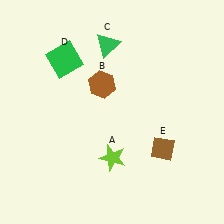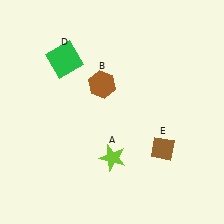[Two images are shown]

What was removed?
The green triangle (C) was removed in Image 2.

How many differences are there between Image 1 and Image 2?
There is 1 difference between the two images.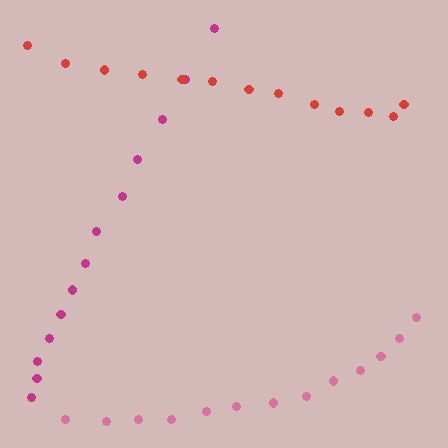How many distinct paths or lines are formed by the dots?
There are 3 distinct paths.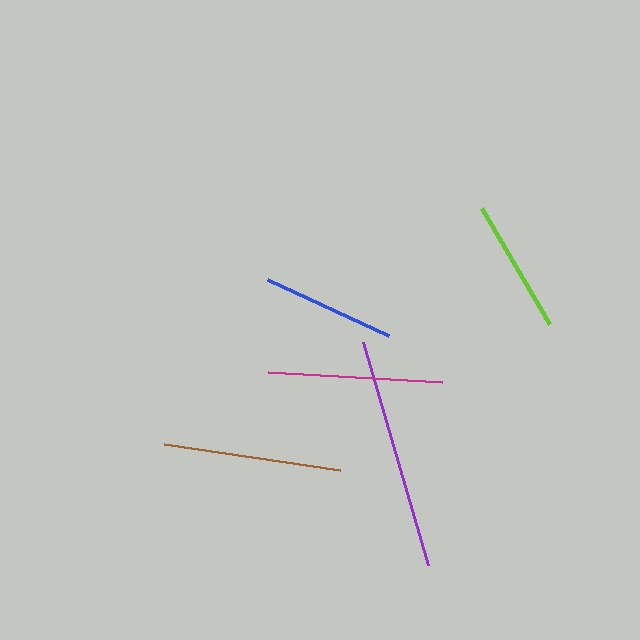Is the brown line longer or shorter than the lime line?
The brown line is longer than the lime line.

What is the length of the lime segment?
The lime segment is approximately 134 pixels long.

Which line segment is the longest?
The purple line is the longest at approximately 232 pixels.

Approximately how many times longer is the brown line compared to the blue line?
The brown line is approximately 1.3 times the length of the blue line.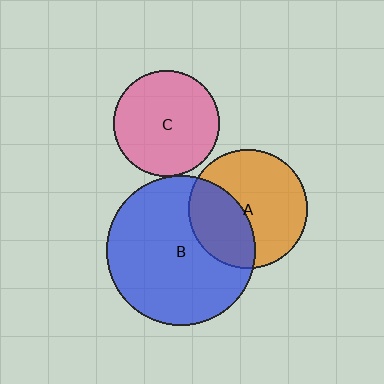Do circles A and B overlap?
Yes.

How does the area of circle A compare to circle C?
Approximately 1.3 times.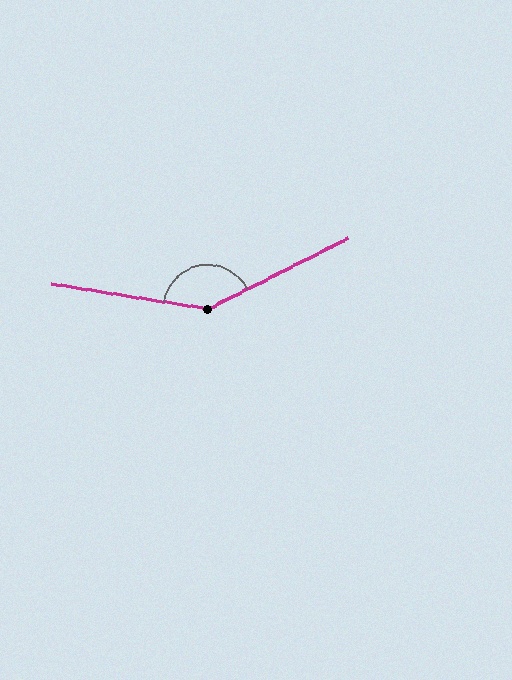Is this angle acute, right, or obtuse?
It is obtuse.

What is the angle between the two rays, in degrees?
Approximately 144 degrees.